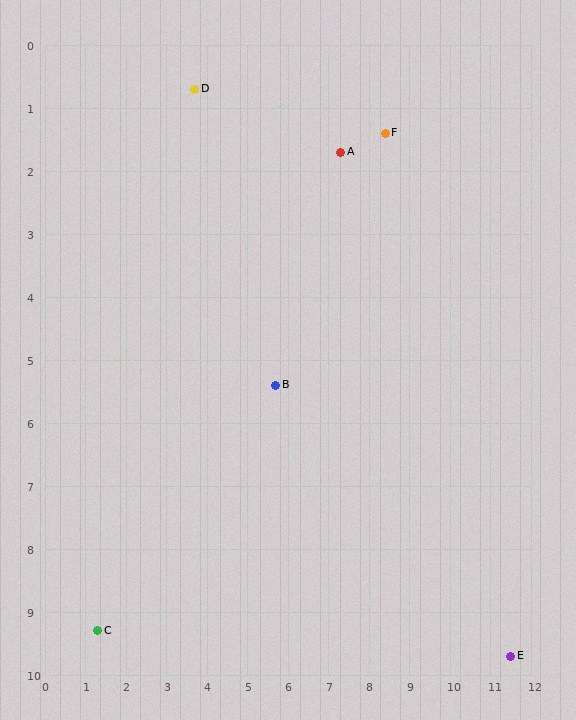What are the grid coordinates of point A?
Point A is at approximately (7.3, 1.7).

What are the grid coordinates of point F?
Point F is at approximately (8.4, 1.4).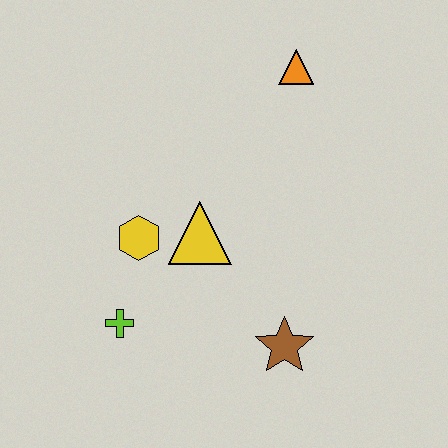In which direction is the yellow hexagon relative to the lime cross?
The yellow hexagon is above the lime cross.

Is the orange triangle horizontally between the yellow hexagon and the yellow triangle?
No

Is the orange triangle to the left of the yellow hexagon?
No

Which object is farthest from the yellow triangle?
The orange triangle is farthest from the yellow triangle.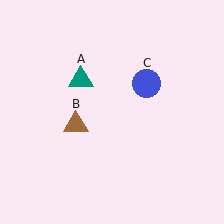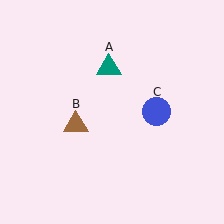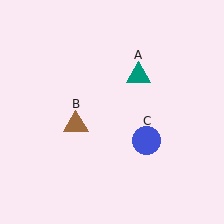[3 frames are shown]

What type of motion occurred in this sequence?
The teal triangle (object A), blue circle (object C) rotated clockwise around the center of the scene.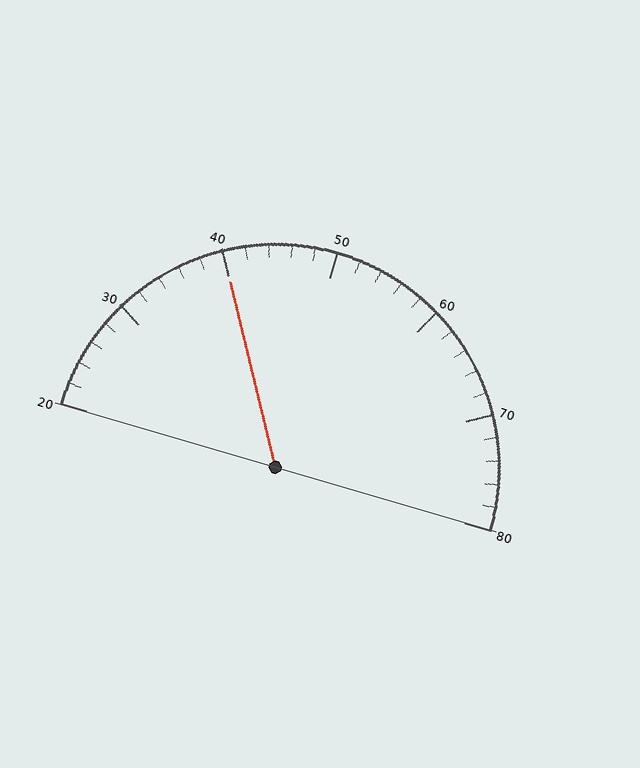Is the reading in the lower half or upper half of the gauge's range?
The reading is in the lower half of the range (20 to 80).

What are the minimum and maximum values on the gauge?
The gauge ranges from 20 to 80.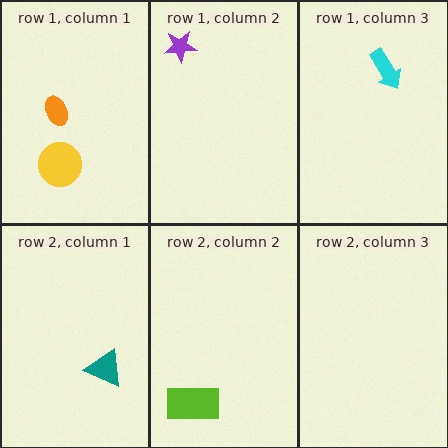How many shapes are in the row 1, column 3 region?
1.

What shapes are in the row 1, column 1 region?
The orange ellipse, the yellow circle.